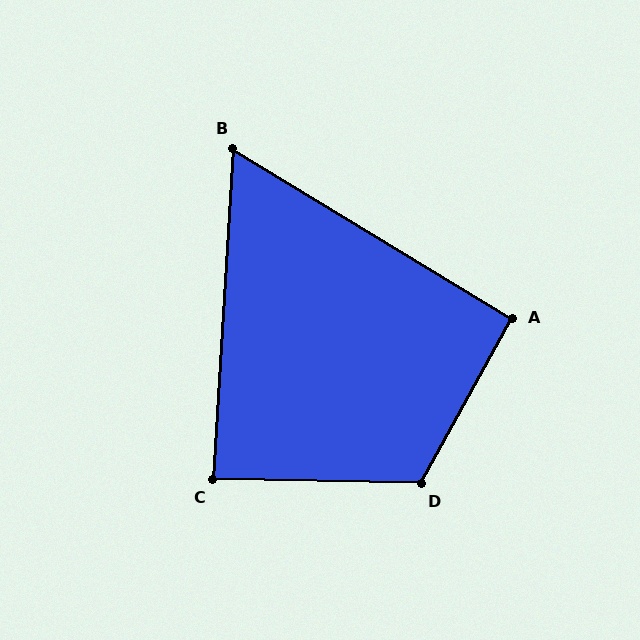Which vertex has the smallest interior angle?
B, at approximately 62 degrees.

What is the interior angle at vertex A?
Approximately 92 degrees (approximately right).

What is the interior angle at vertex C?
Approximately 88 degrees (approximately right).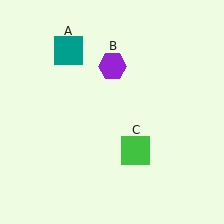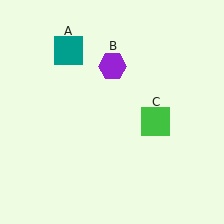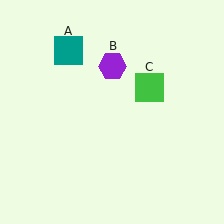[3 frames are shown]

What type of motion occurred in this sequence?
The green square (object C) rotated counterclockwise around the center of the scene.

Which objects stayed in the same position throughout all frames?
Teal square (object A) and purple hexagon (object B) remained stationary.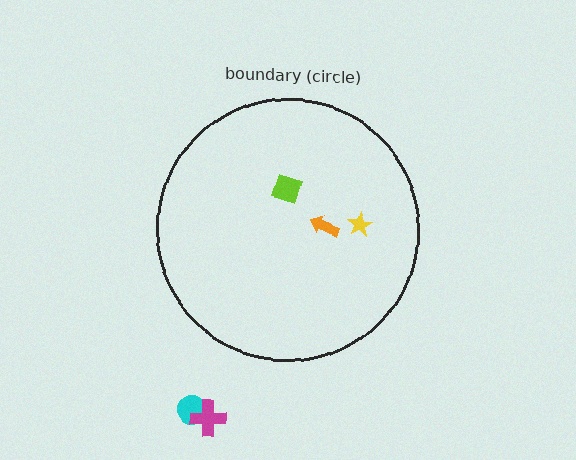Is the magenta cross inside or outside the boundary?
Outside.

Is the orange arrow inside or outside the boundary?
Inside.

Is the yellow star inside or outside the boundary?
Inside.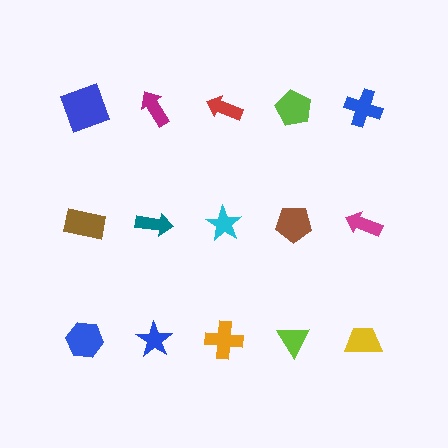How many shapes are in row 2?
5 shapes.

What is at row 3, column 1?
A blue hexagon.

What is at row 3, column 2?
A blue star.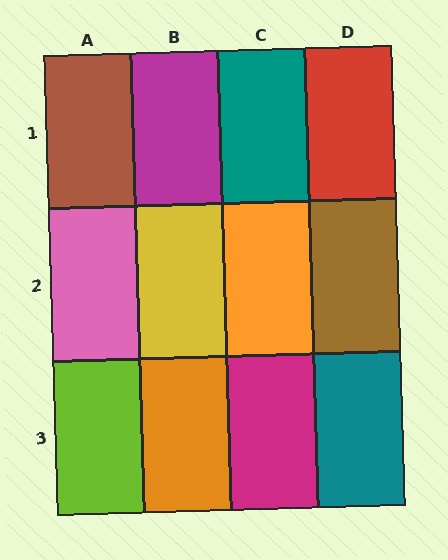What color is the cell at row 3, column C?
Magenta.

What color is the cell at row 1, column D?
Red.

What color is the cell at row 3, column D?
Teal.